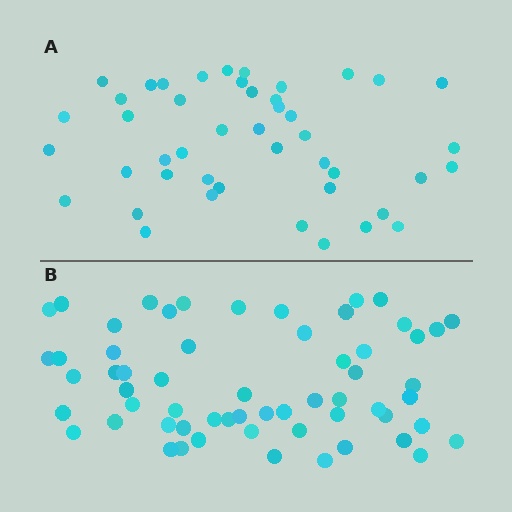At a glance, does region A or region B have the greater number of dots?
Region B (the bottom region) has more dots.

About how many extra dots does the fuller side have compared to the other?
Region B has approximately 15 more dots than region A.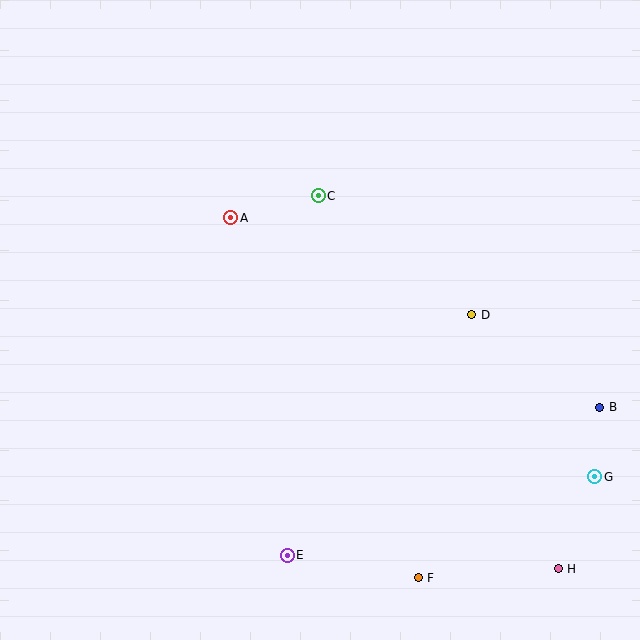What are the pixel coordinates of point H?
Point H is at (558, 569).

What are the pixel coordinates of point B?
Point B is at (600, 407).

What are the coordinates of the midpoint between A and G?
The midpoint between A and G is at (413, 347).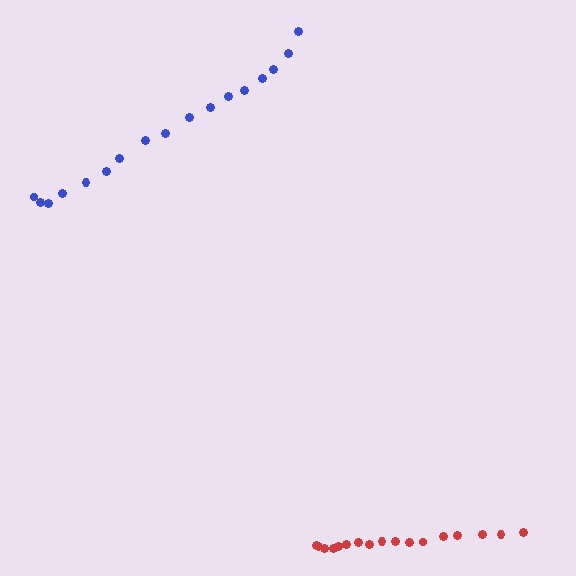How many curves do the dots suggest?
There are 2 distinct paths.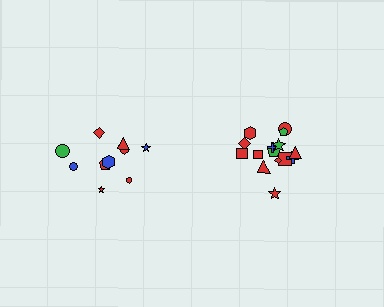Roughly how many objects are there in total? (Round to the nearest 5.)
Roughly 25 objects in total.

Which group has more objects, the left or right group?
The right group.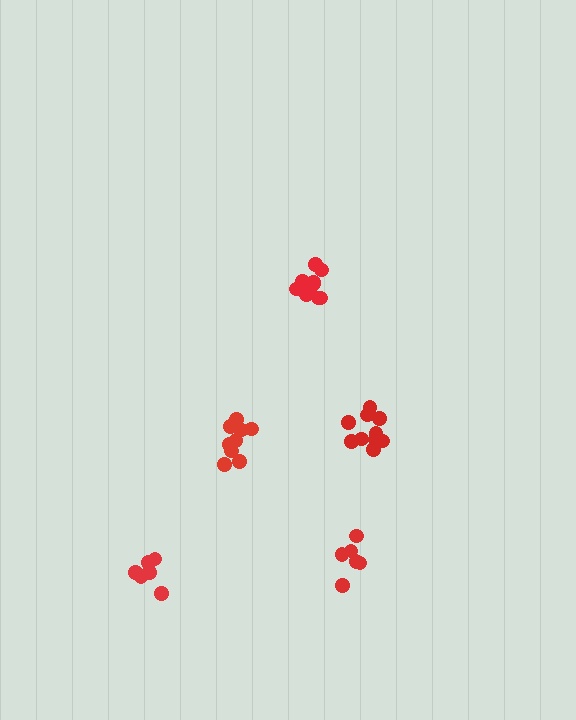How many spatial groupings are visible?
There are 5 spatial groupings.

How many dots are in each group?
Group 1: 10 dots, Group 2: 11 dots, Group 3: 6 dots, Group 4: 9 dots, Group 5: 6 dots (42 total).